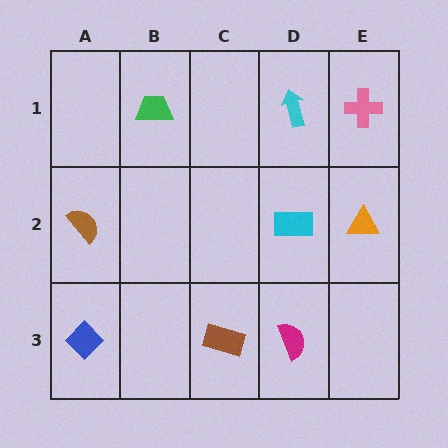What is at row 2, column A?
A brown semicircle.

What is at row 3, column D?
A magenta semicircle.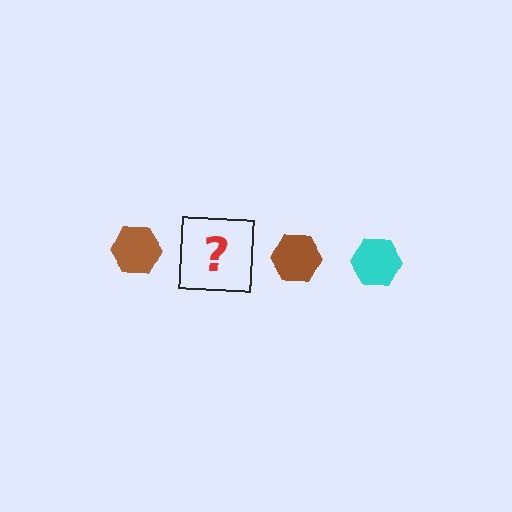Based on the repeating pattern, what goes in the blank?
The blank should be a cyan hexagon.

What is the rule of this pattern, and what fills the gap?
The rule is that the pattern cycles through brown, cyan hexagons. The gap should be filled with a cyan hexagon.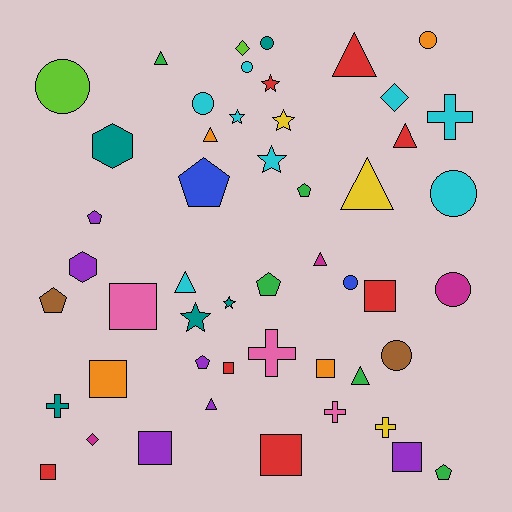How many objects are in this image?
There are 50 objects.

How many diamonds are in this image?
There are 3 diamonds.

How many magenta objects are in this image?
There are 3 magenta objects.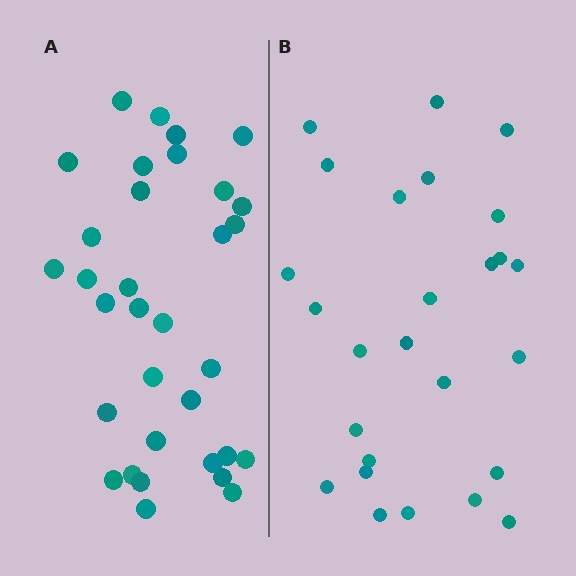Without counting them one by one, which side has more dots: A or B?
Region A (the left region) has more dots.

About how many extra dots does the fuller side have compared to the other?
Region A has roughly 8 or so more dots than region B.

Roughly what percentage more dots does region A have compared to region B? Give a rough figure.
About 25% more.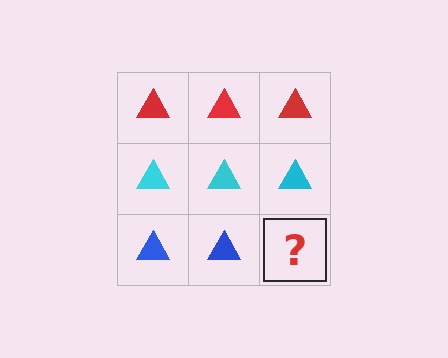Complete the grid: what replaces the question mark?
The question mark should be replaced with a blue triangle.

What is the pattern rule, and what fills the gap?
The rule is that each row has a consistent color. The gap should be filled with a blue triangle.